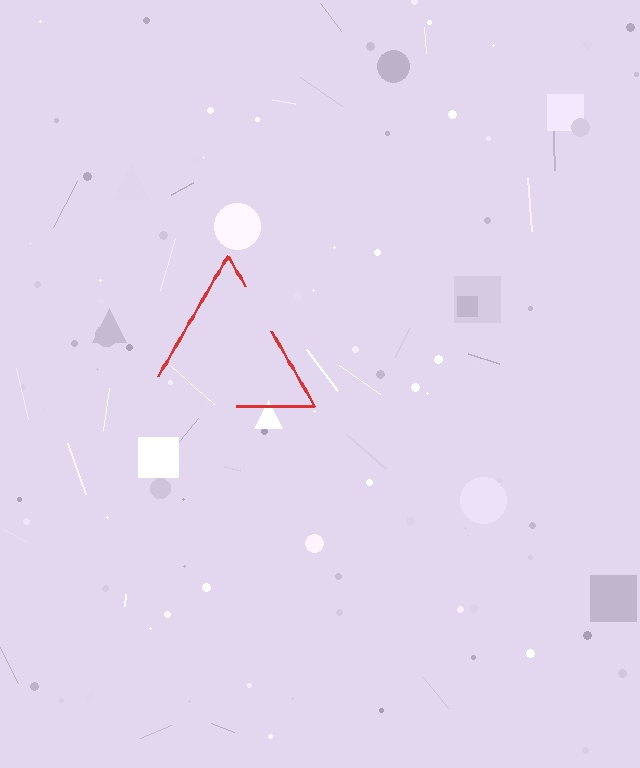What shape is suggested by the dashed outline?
The dashed outline suggests a triangle.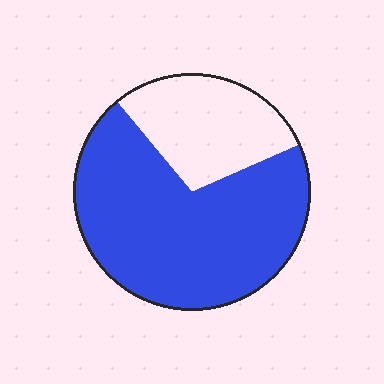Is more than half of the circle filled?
Yes.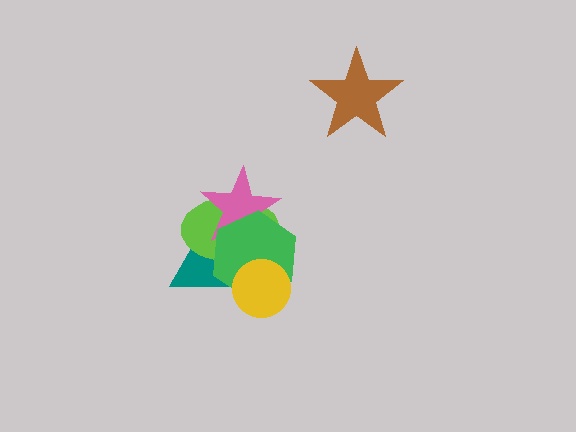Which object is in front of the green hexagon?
The yellow circle is in front of the green hexagon.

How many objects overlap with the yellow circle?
3 objects overlap with the yellow circle.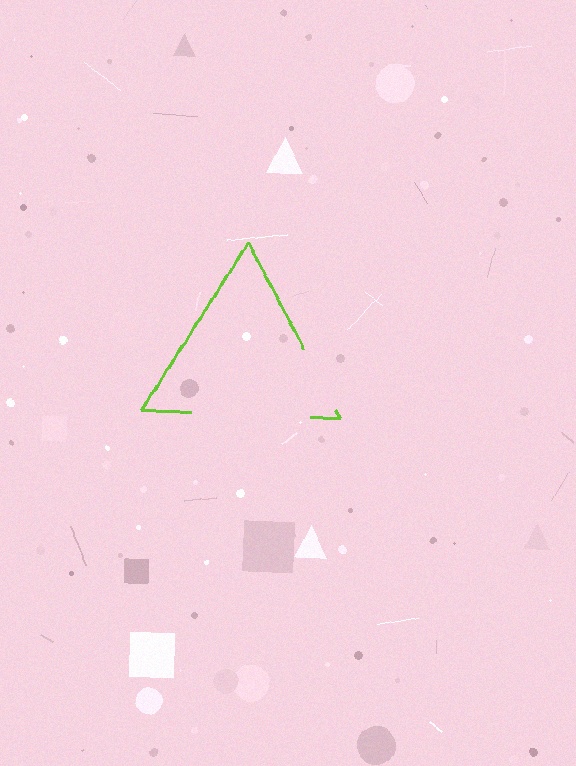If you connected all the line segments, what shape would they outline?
They would outline a triangle.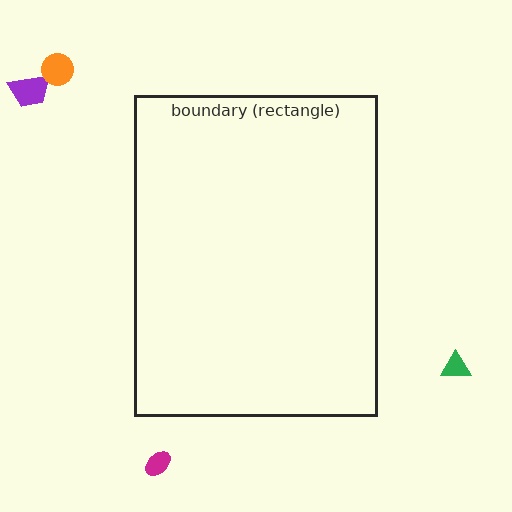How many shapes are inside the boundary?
0 inside, 4 outside.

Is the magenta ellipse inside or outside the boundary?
Outside.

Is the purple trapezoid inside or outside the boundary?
Outside.